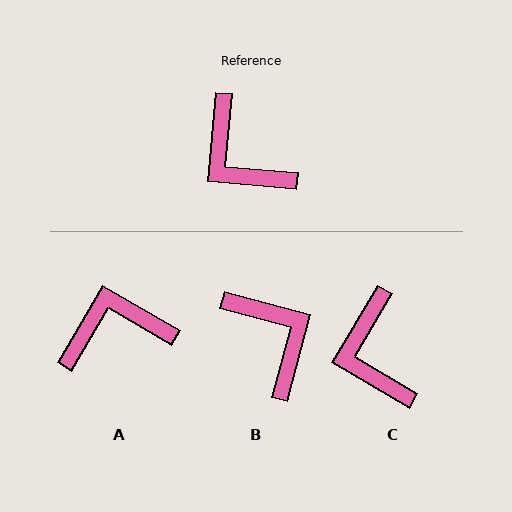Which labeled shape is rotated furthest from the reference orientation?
B, about 170 degrees away.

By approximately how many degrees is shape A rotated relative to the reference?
Approximately 116 degrees clockwise.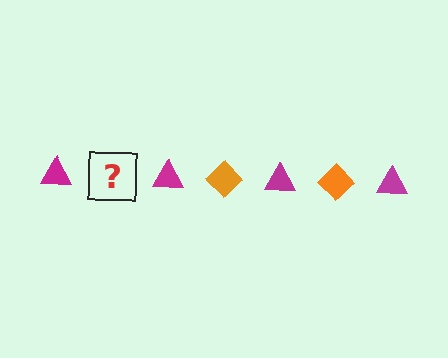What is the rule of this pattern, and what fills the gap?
The rule is that the pattern alternates between magenta triangle and orange diamond. The gap should be filled with an orange diamond.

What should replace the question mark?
The question mark should be replaced with an orange diamond.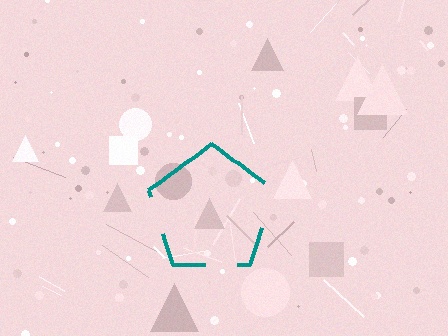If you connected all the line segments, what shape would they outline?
They would outline a pentagon.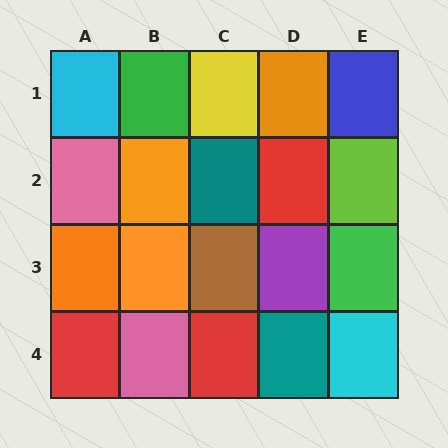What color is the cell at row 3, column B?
Orange.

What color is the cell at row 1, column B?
Green.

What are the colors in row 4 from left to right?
Red, pink, red, teal, cyan.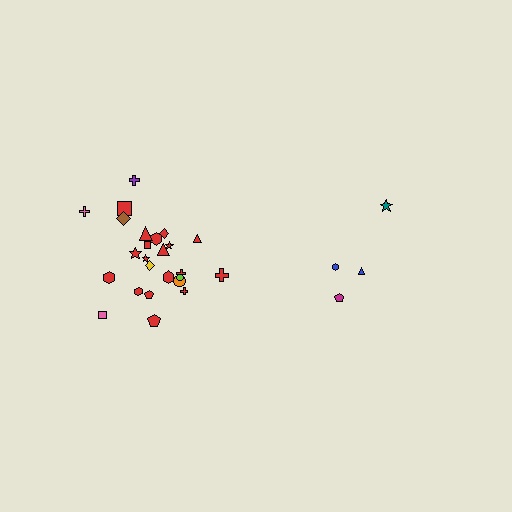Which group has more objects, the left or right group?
The left group.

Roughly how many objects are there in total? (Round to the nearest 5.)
Roughly 30 objects in total.